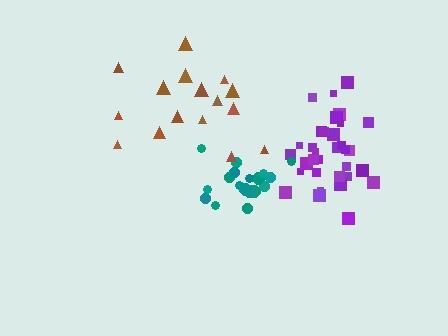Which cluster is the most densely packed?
Purple.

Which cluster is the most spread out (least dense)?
Brown.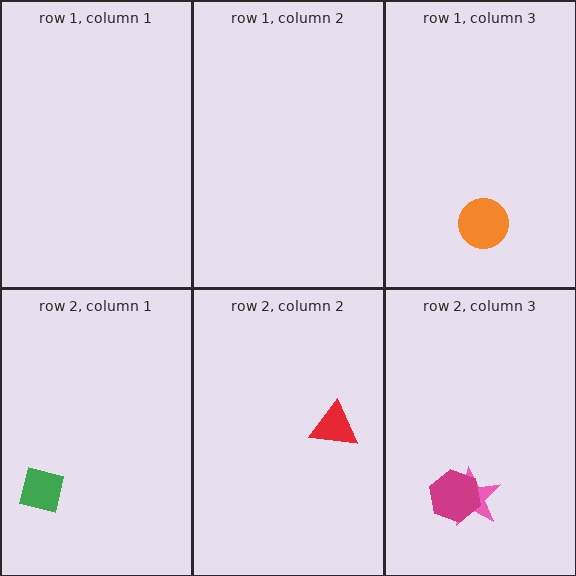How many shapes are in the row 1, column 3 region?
1.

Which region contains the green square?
The row 2, column 1 region.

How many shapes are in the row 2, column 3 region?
2.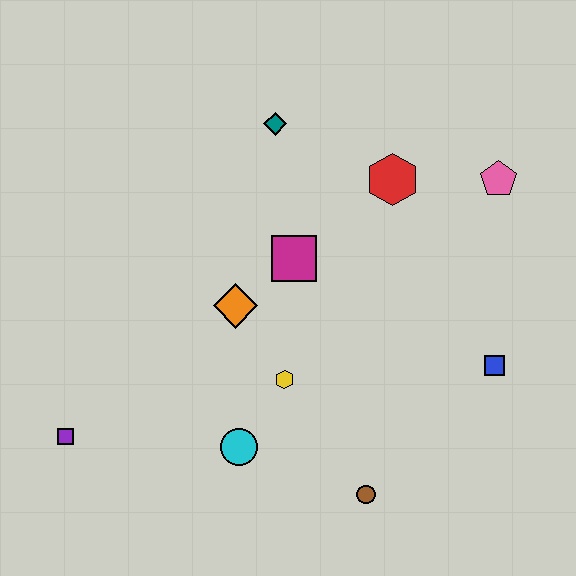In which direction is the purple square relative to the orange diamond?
The purple square is to the left of the orange diamond.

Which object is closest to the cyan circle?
The yellow hexagon is closest to the cyan circle.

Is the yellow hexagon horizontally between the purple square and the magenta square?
Yes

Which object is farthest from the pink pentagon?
The purple square is farthest from the pink pentagon.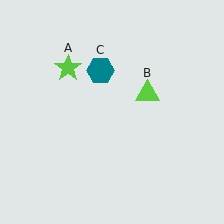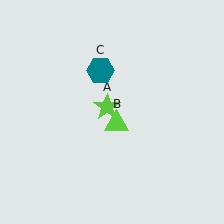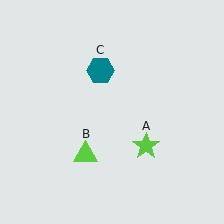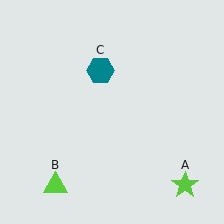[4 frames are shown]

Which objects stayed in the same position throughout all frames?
Teal hexagon (object C) remained stationary.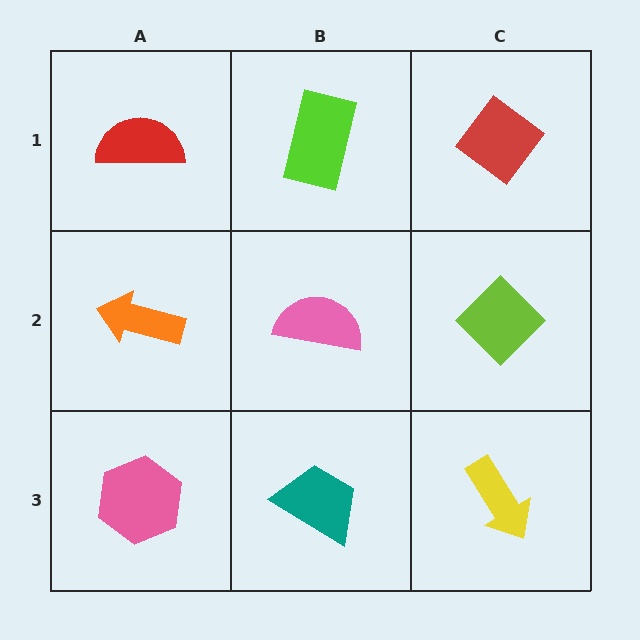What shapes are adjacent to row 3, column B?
A pink semicircle (row 2, column B), a pink hexagon (row 3, column A), a yellow arrow (row 3, column C).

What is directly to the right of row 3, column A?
A teal trapezoid.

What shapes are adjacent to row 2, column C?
A red diamond (row 1, column C), a yellow arrow (row 3, column C), a pink semicircle (row 2, column B).